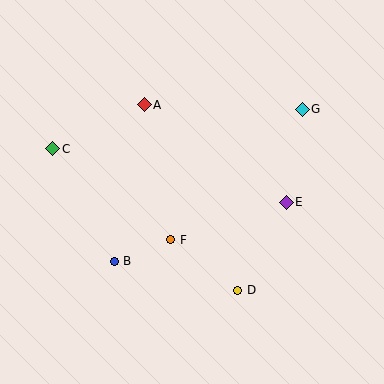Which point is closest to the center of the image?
Point F at (171, 240) is closest to the center.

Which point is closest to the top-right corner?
Point G is closest to the top-right corner.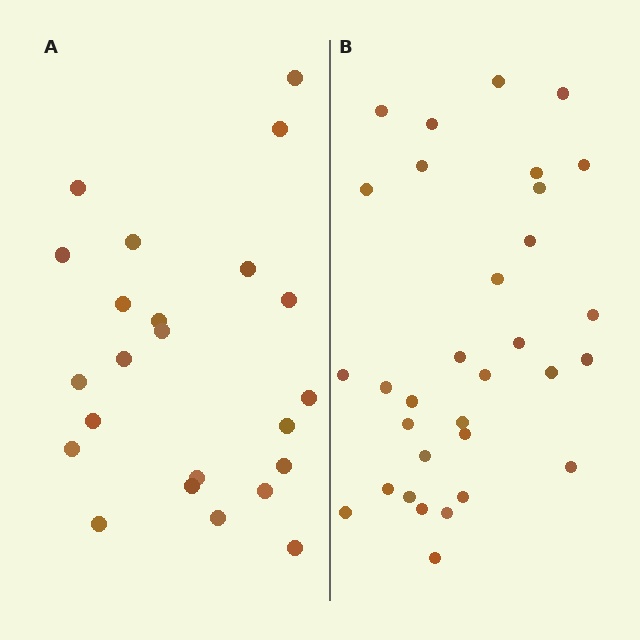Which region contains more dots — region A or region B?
Region B (the right region) has more dots.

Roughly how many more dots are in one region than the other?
Region B has roughly 8 or so more dots than region A.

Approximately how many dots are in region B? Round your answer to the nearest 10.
About 30 dots. (The exact count is 32, which rounds to 30.)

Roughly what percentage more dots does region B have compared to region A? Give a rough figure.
About 40% more.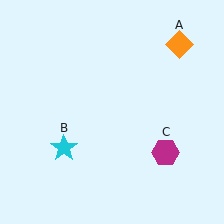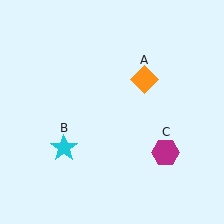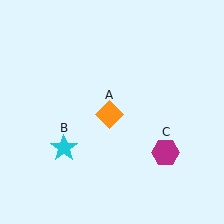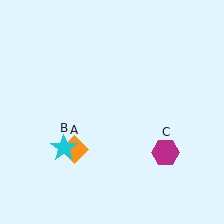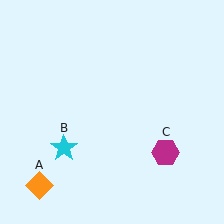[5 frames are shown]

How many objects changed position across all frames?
1 object changed position: orange diamond (object A).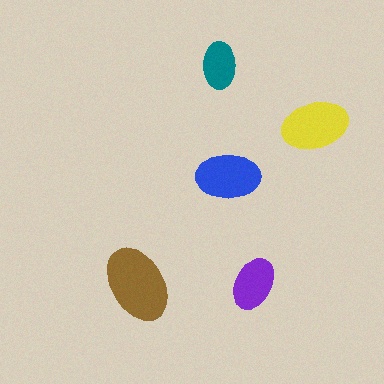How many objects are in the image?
There are 5 objects in the image.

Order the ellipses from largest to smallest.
the brown one, the yellow one, the blue one, the purple one, the teal one.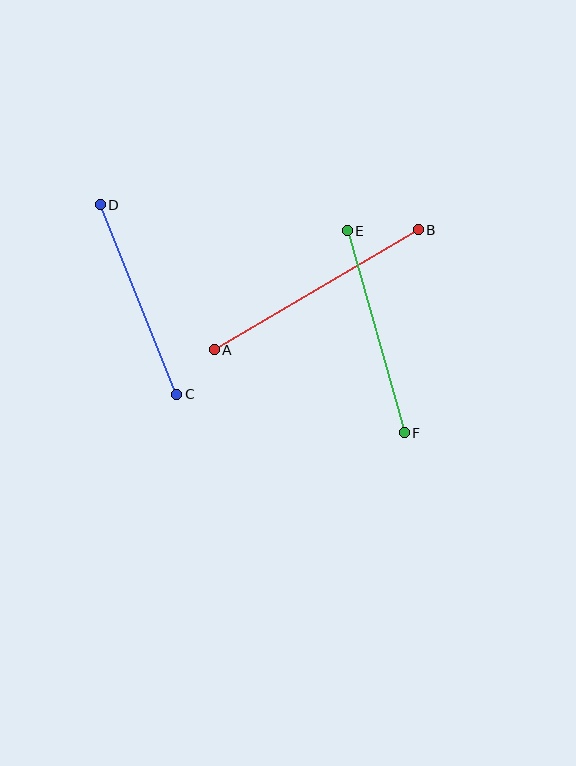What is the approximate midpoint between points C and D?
The midpoint is at approximately (139, 300) pixels.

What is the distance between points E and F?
The distance is approximately 210 pixels.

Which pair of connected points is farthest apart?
Points A and B are farthest apart.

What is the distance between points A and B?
The distance is approximately 236 pixels.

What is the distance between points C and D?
The distance is approximately 204 pixels.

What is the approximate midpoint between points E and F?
The midpoint is at approximately (376, 332) pixels.